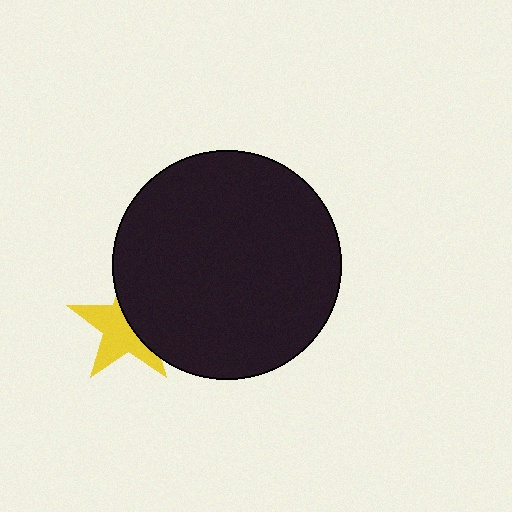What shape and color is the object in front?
The object in front is a black circle.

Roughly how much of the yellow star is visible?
About half of it is visible (roughly 55%).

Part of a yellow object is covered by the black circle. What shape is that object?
It is a star.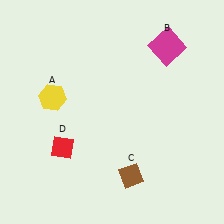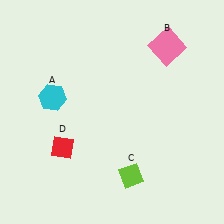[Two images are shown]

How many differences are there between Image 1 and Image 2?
There are 3 differences between the two images.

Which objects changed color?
A changed from yellow to cyan. B changed from magenta to pink. C changed from brown to lime.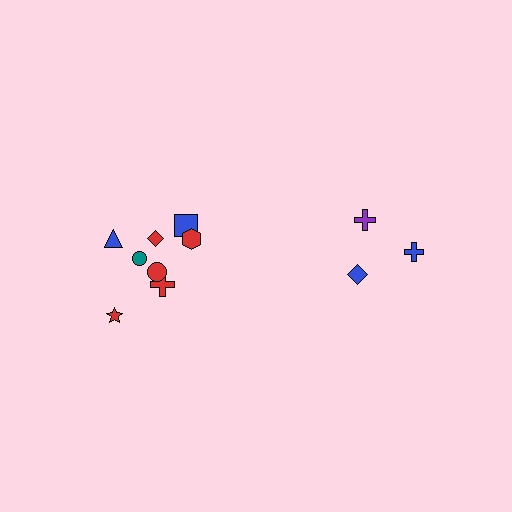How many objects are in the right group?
There are 3 objects.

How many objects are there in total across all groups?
There are 11 objects.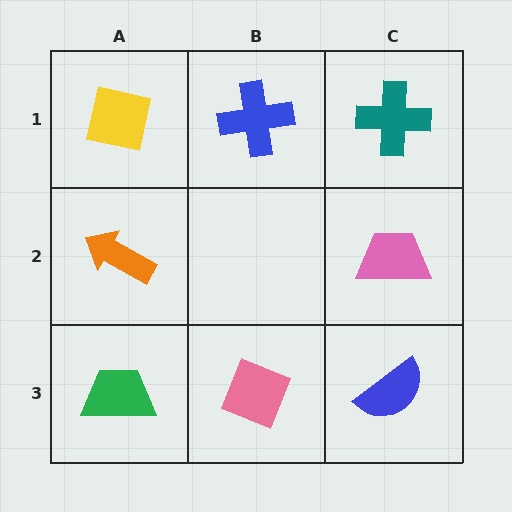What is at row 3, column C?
A blue semicircle.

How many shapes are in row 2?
2 shapes.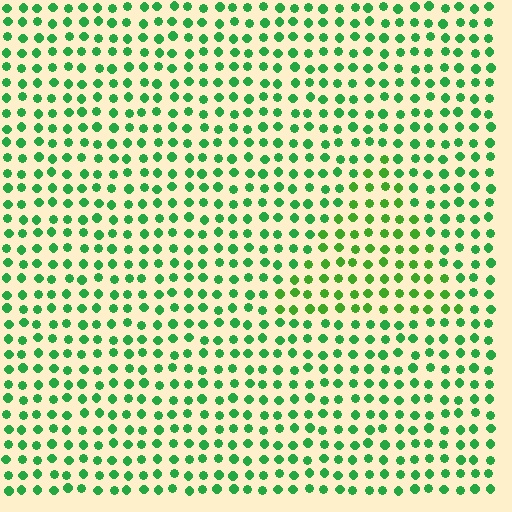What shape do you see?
I see a triangle.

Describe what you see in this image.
The image is filled with small green elements in a uniform arrangement. A triangle-shaped region is visible where the elements are tinted to a slightly different hue, forming a subtle color boundary.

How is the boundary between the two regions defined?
The boundary is defined purely by a slight shift in hue (about 24 degrees). Spacing, size, and orientation are identical on both sides.